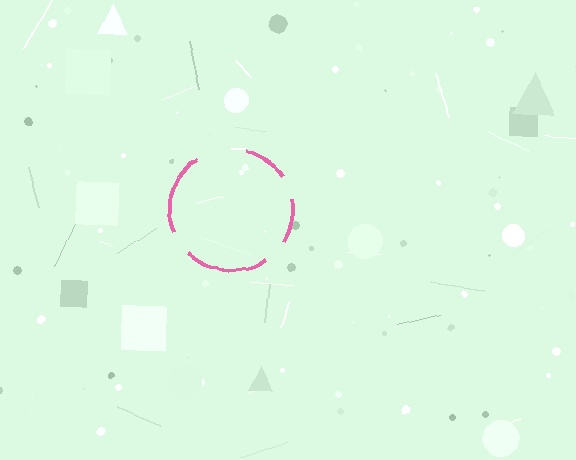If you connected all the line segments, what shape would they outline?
They would outline a circle.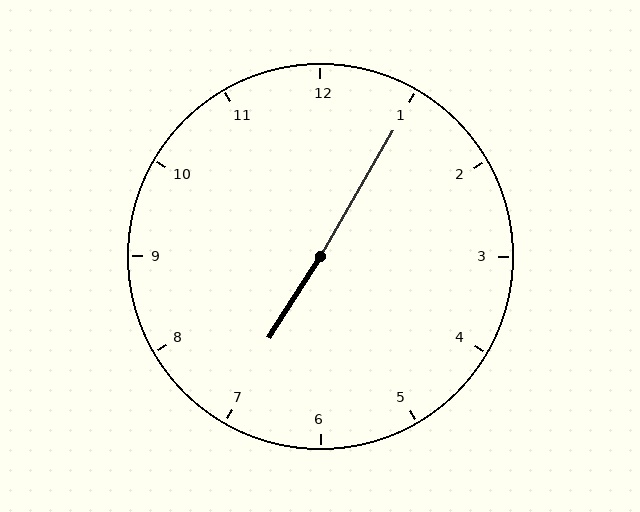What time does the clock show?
7:05.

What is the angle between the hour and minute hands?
Approximately 178 degrees.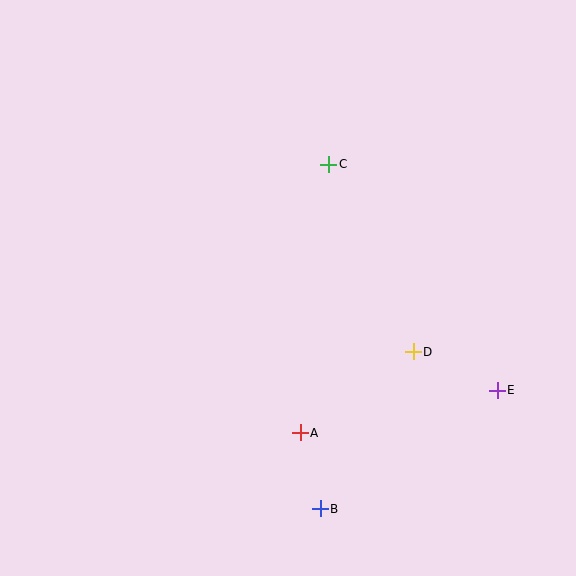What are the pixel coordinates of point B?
Point B is at (320, 509).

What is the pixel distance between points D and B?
The distance between D and B is 183 pixels.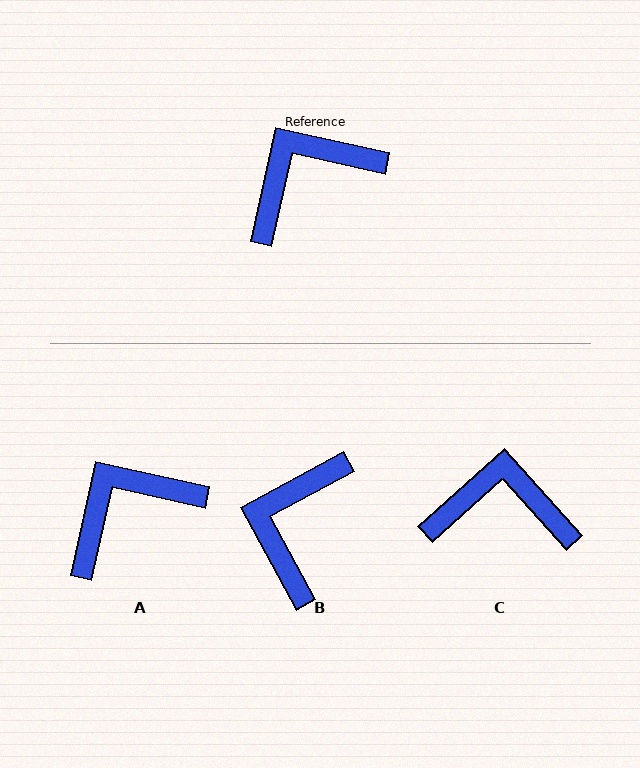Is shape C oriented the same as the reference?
No, it is off by about 36 degrees.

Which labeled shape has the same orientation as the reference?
A.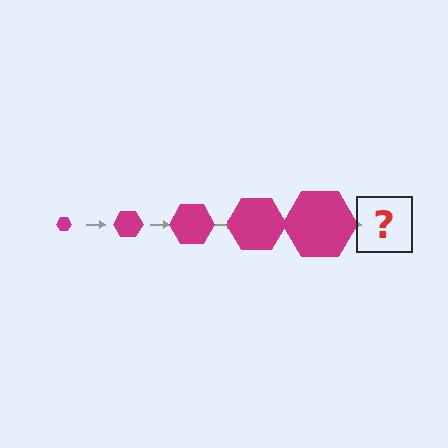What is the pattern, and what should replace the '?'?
The pattern is that the hexagon gets progressively larger each step. The '?' should be a magenta hexagon, larger than the previous one.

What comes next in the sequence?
The next element should be a magenta hexagon, larger than the previous one.